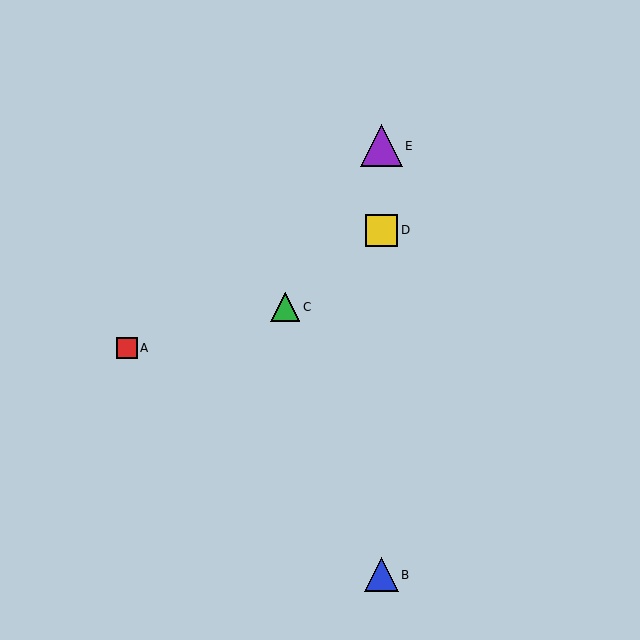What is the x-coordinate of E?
Object E is at x≈381.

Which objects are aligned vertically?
Objects B, D, E are aligned vertically.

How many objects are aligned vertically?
3 objects (B, D, E) are aligned vertically.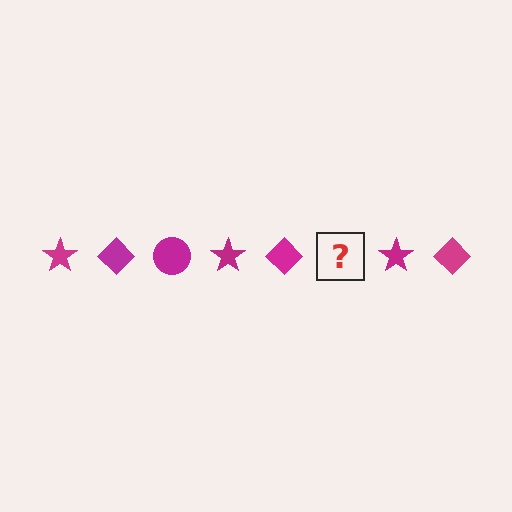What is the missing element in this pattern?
The missing element is a magenta circle.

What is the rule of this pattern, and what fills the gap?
The rule is that the pattern cycles through star, diamond, circle shapes in magenta. The gap should be filled with a magenta circle.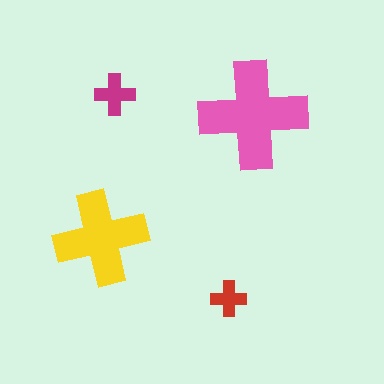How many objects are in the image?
There are 4 objects in the image.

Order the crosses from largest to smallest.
the pink one, the yellow one, the magenta one, the red one.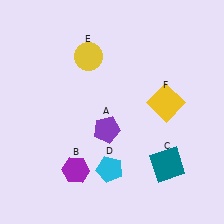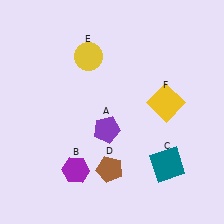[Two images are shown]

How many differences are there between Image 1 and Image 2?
There is 1 difference between the two images.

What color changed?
The pentagon (D) changed from cyan in Image 1 to brown in Image 2.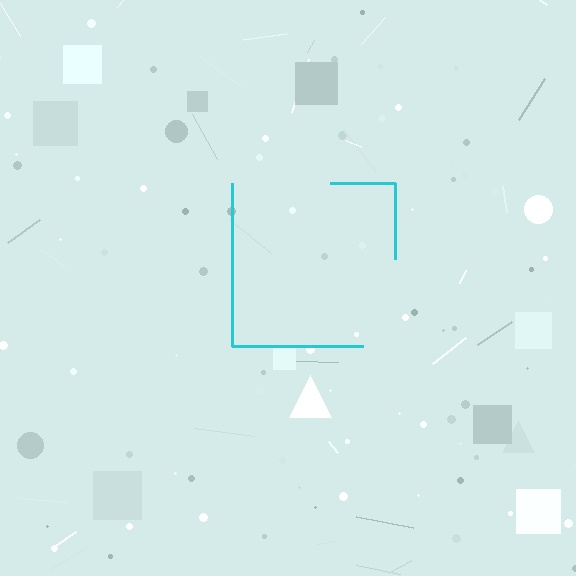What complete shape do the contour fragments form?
The contour fragments form a square.